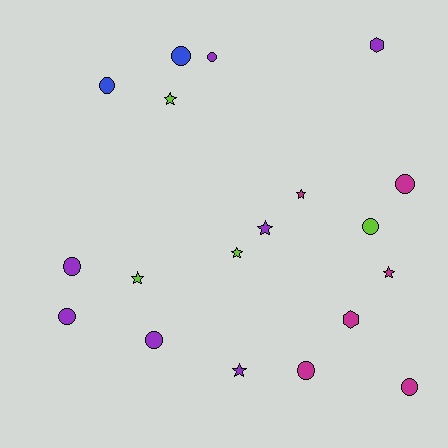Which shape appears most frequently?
Circle, with 10 objects.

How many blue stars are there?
There are no blue stars.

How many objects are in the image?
There are 19 objects.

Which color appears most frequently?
Purple, with 7 objects.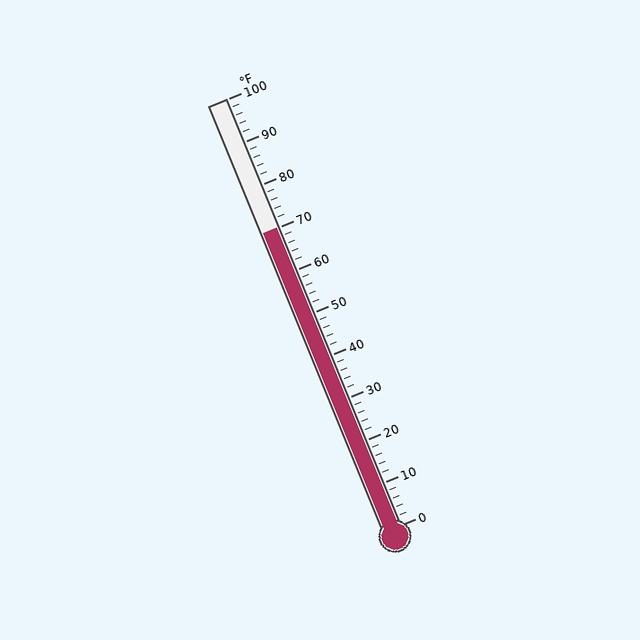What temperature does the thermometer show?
The thermometer shows approximately 70°F.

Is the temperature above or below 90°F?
The temperature is below 90°F.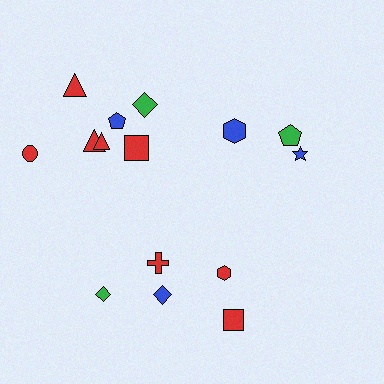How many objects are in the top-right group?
There are 3 objects.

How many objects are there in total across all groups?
There are 15 objects.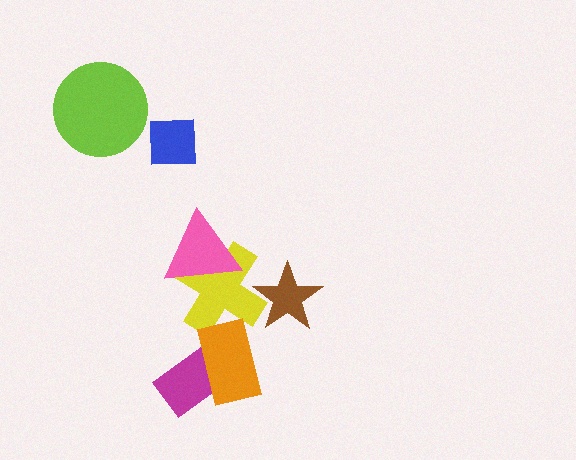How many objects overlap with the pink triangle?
1 object overlaps with the pink triangle.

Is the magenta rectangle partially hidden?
Yes, it is partially covered by another shape.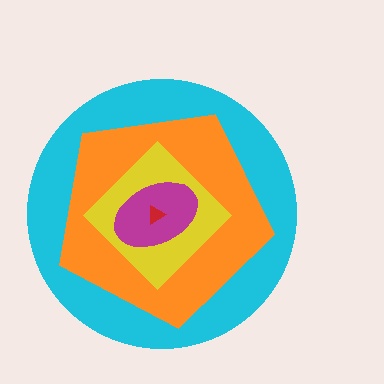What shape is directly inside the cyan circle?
The orange pentagon.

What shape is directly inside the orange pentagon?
The yellow diamond.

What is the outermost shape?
The cyan circle.